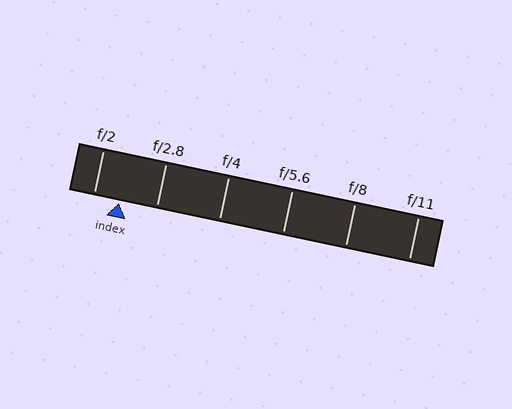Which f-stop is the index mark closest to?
The index mark is closest to f/2.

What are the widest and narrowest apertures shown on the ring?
The widest aperture shown is f/2 and the narrowest is f/11.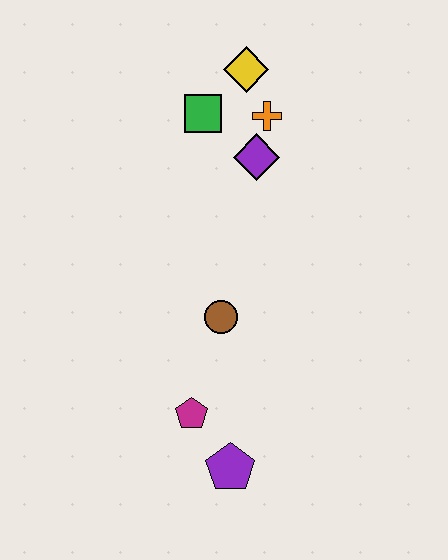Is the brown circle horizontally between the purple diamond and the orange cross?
No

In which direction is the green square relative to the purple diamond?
The green square is to the left of the purple diamond.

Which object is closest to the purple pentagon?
The magenta pentagon is closest to the purple pentagon.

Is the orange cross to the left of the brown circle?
No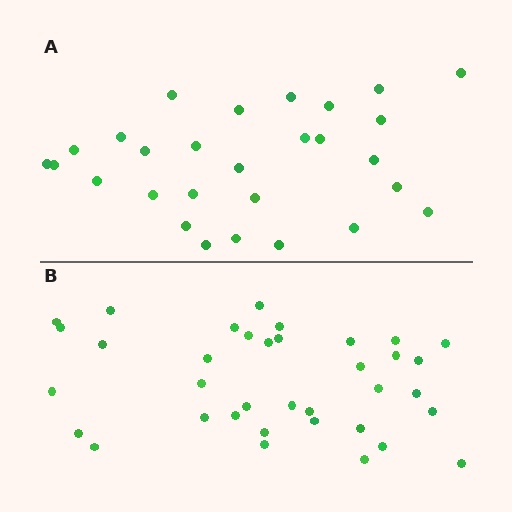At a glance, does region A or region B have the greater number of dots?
Region B (the bottom region) has more dots.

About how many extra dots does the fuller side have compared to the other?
Region B has roughly 8 or so more dots than region A.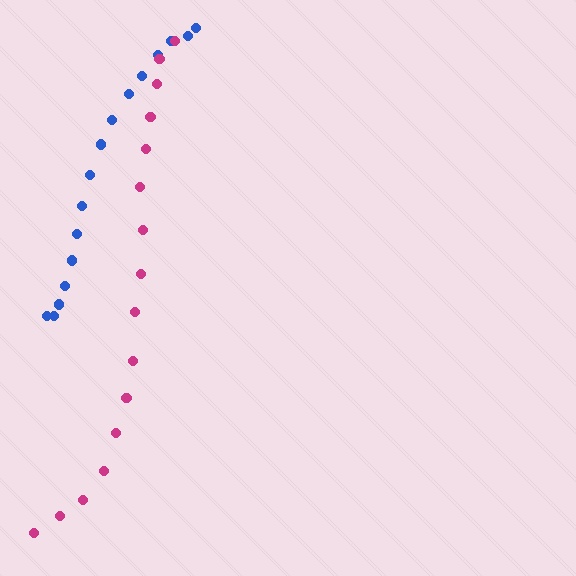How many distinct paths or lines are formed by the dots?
There are 2 distinct paths.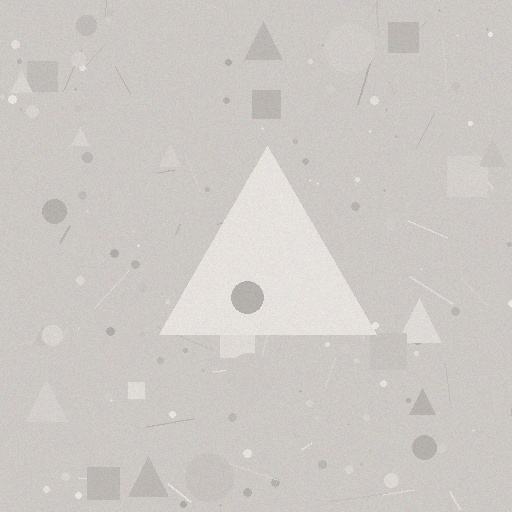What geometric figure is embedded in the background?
A triangle is embedded in the background.